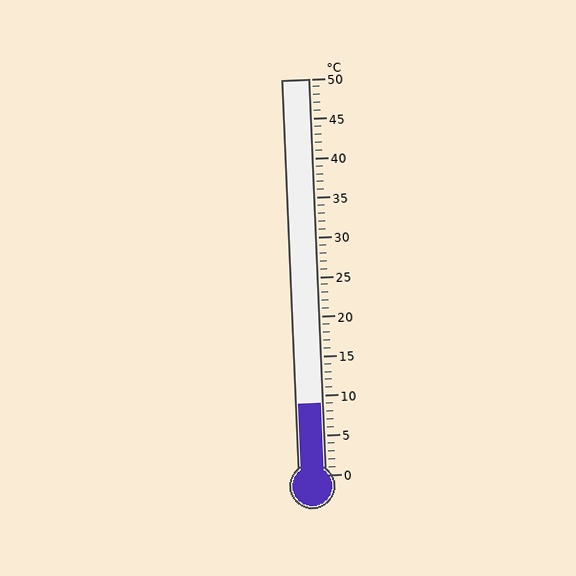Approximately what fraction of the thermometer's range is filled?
The thermometer is filled to approximately 20% of its range.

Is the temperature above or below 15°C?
The temperature is below 15°C.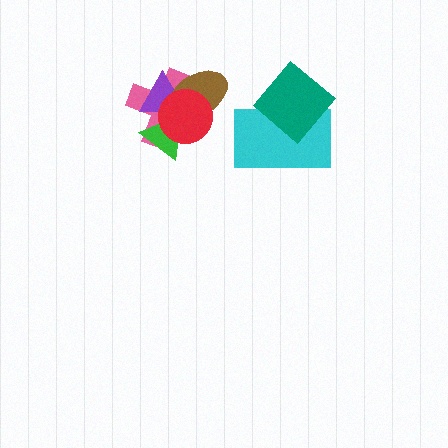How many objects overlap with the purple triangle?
4 objects overlap with the purple triangle.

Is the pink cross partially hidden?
Yes, it is partially covered by another shape.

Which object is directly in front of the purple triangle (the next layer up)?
The brown ellipse is directly in front of the purple triangle.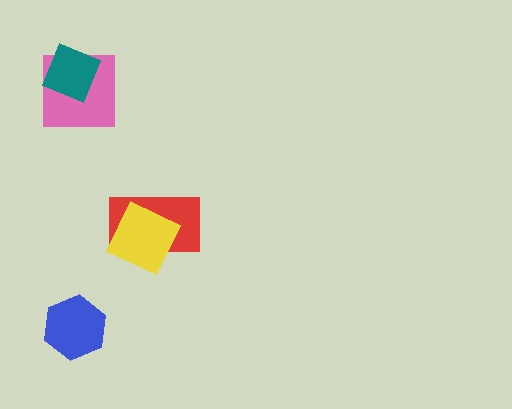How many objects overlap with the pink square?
1 object overlaps with the pink square.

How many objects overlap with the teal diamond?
1 object overlaps with the teal diamond.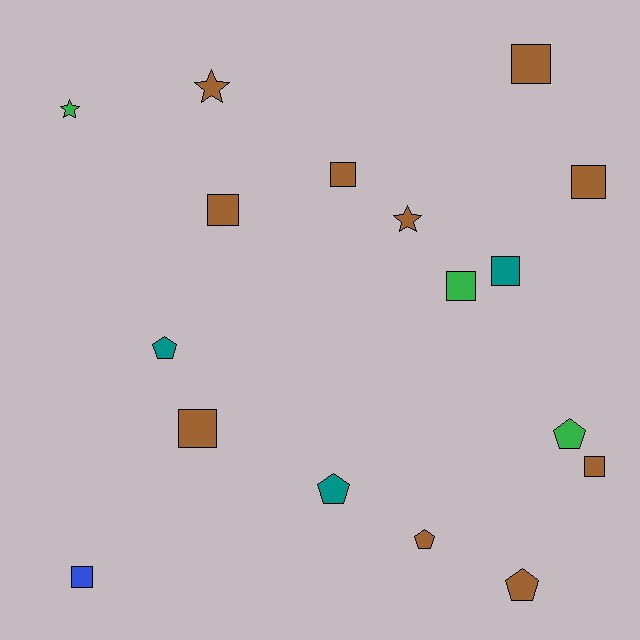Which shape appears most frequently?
Square, with 9 objects.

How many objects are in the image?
There are 17 objects.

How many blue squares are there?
There is 1 blue square.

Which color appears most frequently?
Brown, with 10 objects.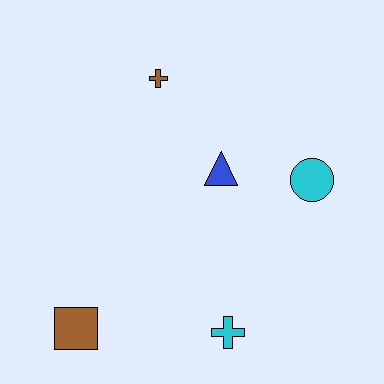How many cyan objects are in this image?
There are 2 cyan objects.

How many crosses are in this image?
There are 2 crosses.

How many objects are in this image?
There are 5 objects.